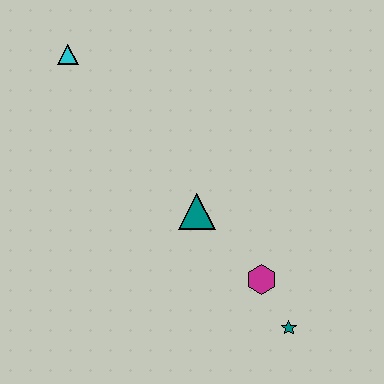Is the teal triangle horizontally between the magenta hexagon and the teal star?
No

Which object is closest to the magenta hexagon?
The teal star is closest to the magenta hexagon.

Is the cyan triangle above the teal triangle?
Yes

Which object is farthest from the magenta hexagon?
The cyan triangle is farthest from the magenta hexagon.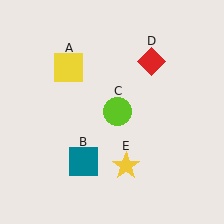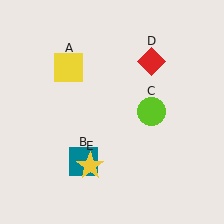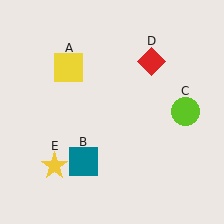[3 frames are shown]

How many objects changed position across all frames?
2 objects changed position: lime circle (object C), yellow star (object E).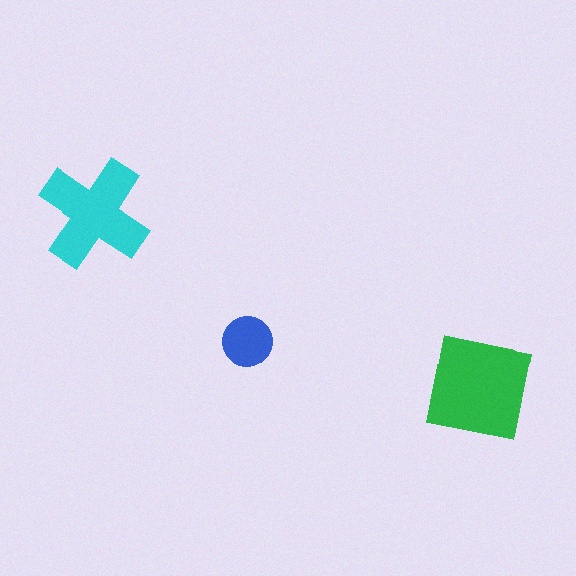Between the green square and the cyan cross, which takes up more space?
The green square.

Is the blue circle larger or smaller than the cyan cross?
Smaller.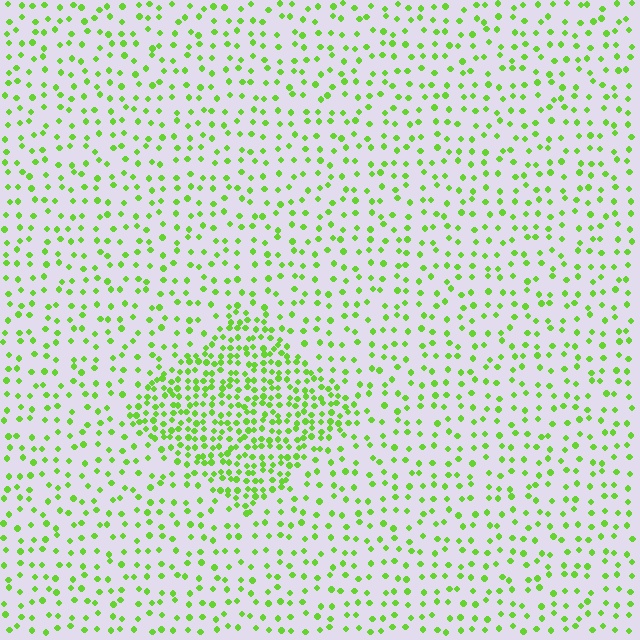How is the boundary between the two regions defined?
The boundary is defined by a change in element density (approximately 2.4x ratio). All elements are the same color, size, and shape.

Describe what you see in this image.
The image contains small lime elements arranged at two different densities. A diamond-shaped region is visible where the elements are more densely packed than the surrounding area.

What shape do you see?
I see a diamond.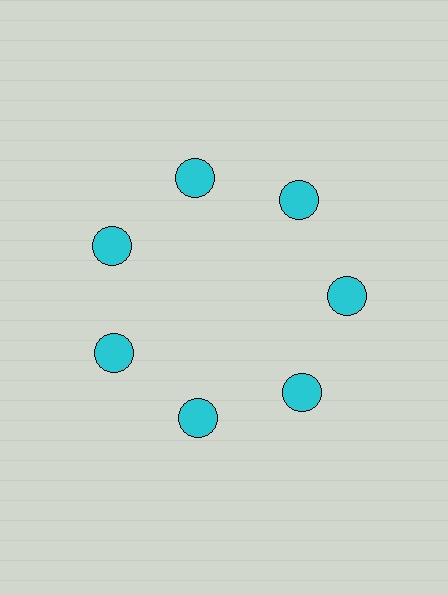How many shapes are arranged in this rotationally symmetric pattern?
There are 7 shapes, arranged in 7 groups of 1.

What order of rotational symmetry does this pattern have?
This pattern has 7-fold rotational symmetry.